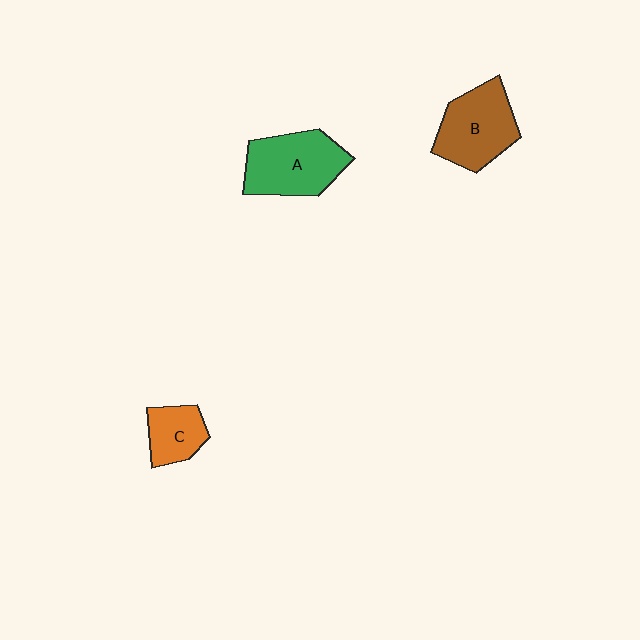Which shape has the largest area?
Shape A (green).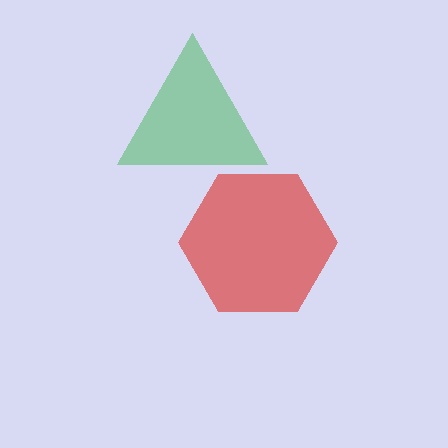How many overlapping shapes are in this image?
There are 2 overlapping shapes in the image.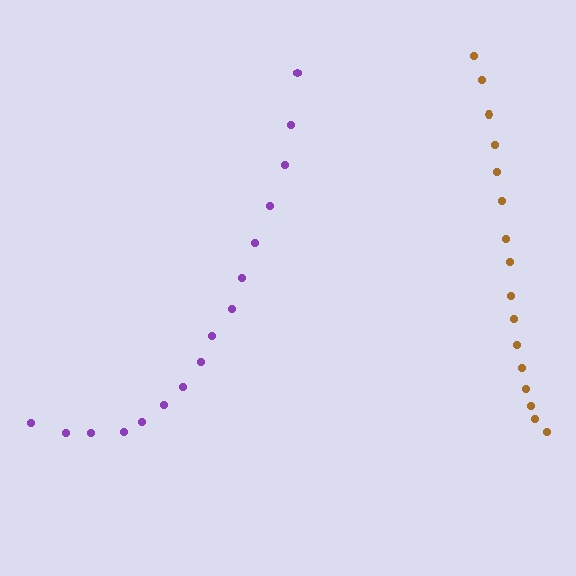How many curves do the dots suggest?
There are 2 distinct paths.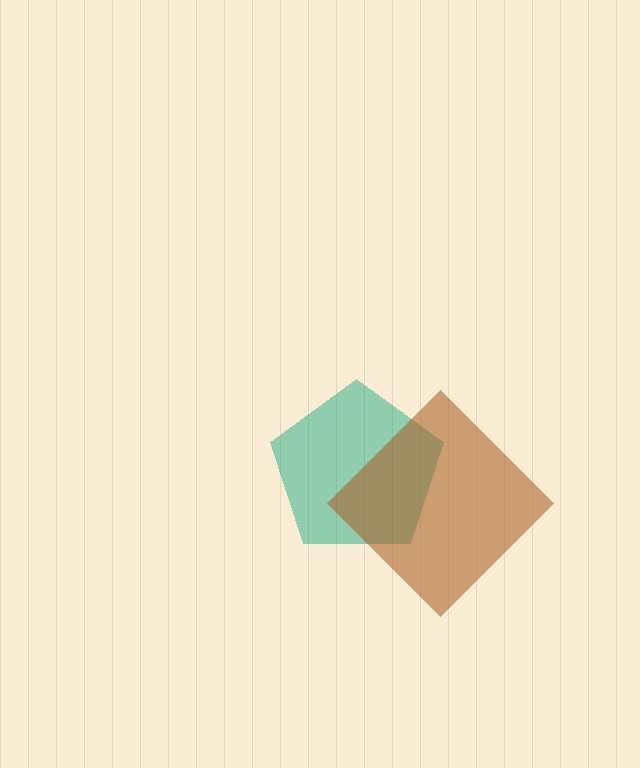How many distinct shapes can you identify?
There are 2 distinct shapes: a teal pentagon, a brown diamond.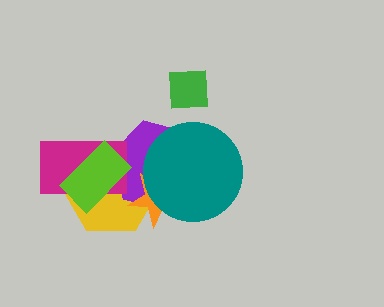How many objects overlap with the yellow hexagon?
5 objects overlap with the yellow hexagon.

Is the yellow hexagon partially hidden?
Yes, it is partially covered by another shape.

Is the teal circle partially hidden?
No, no other shape covers it.